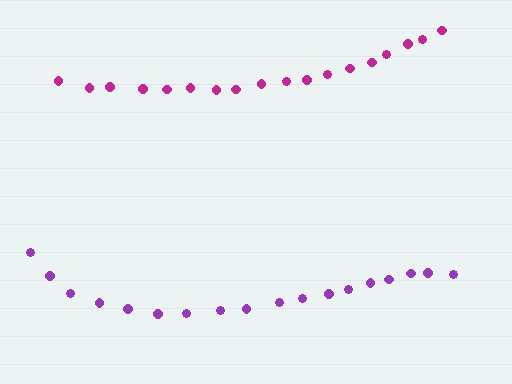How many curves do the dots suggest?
There are 2 distinct paths.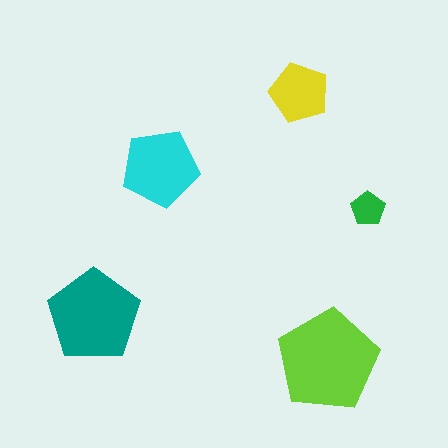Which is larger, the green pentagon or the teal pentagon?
The teal one.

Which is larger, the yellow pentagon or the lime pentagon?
The lime one.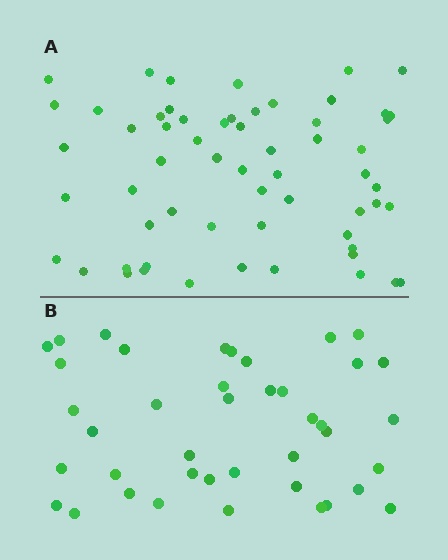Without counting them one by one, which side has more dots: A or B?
Region A (the top region) has more dots.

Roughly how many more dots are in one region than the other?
Region A has approximately 20 more dots than region B.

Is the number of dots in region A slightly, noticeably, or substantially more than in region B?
Region A has substantially more. The ratio is roughly 1.5 to 1.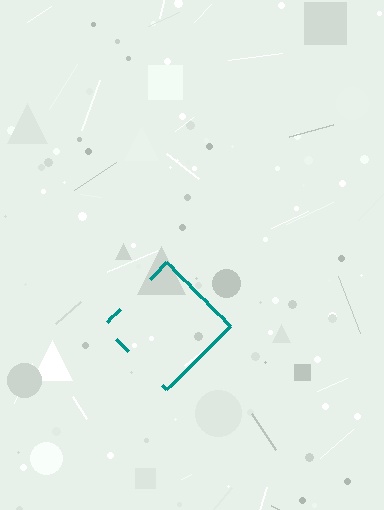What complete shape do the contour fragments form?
The contour fragments form a diamond.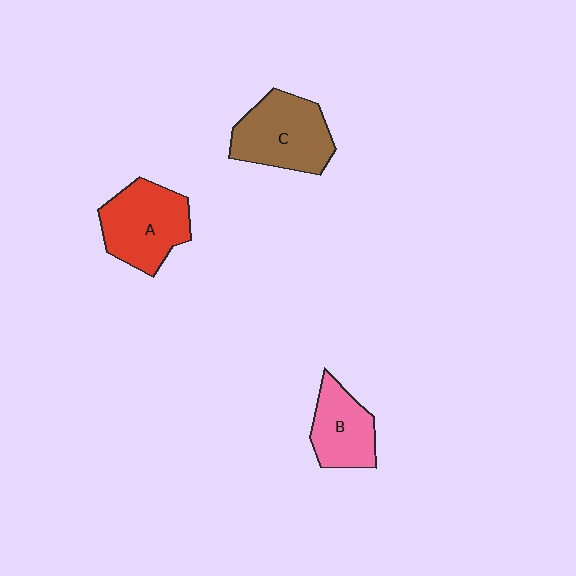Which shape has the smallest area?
Shape B (pink).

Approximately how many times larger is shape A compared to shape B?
Approximately 1.3 times.